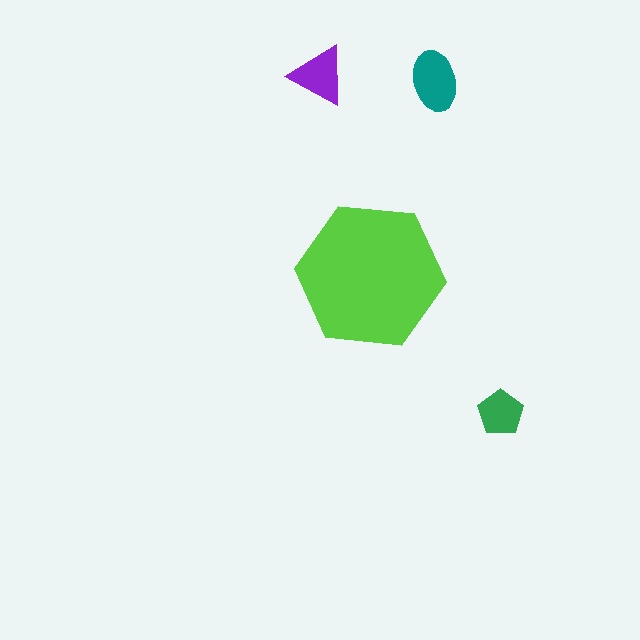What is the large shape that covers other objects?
A lime hexagon.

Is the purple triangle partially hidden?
No, the purple triangle is fully visible.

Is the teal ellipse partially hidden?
No, the teal ellipse is fully visible.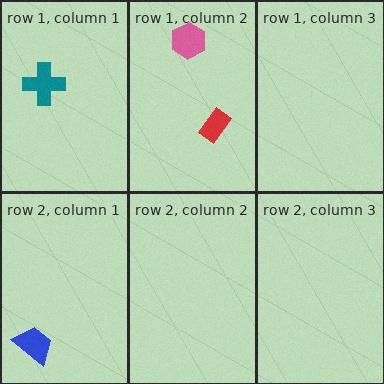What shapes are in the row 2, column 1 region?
The blue trapezoid.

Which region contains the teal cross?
The row 1, column 1 region.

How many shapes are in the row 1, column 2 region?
2.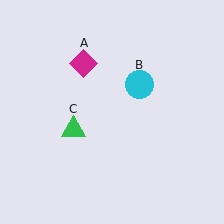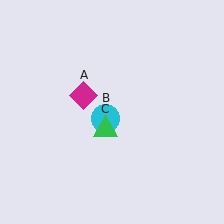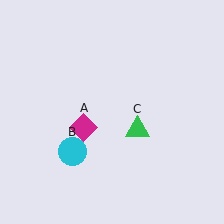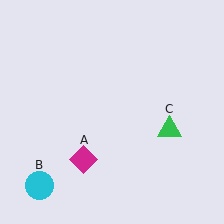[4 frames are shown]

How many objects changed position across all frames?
3 objects changed position: magenta diamond (object A), cyan circle (object B), green triangle (object C).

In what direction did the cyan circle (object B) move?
The cyan circle (object B) moved down and to the left.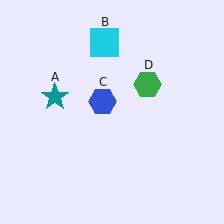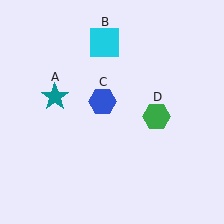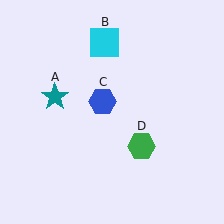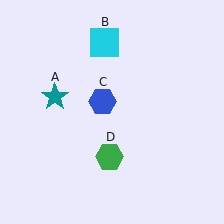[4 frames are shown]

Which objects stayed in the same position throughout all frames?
Teal star (object A) and cyan square (object B) and blue hexagon (object C) remained stationary.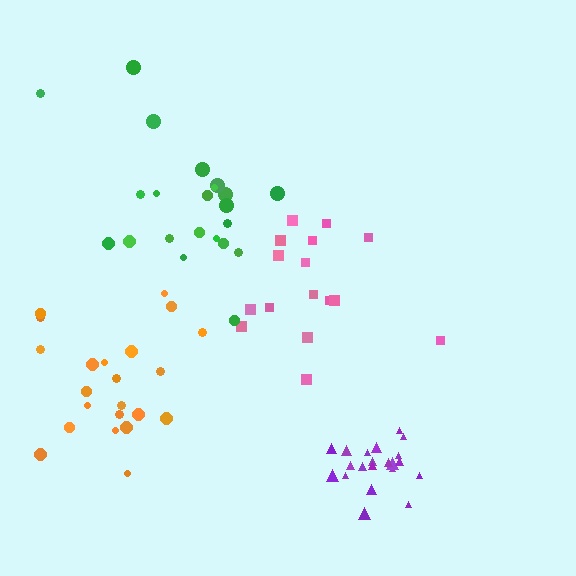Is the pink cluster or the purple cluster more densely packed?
Purple.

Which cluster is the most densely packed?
Purple.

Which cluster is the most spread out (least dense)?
Green.